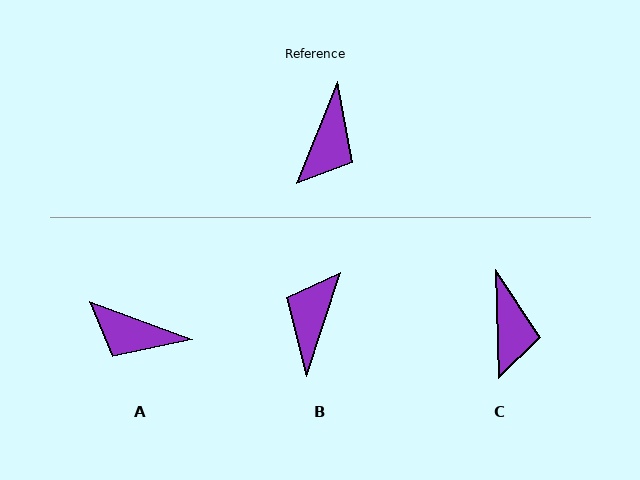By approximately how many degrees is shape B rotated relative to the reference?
Approximately 176 degrees clockwise.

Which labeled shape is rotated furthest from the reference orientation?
B, about 176 degrees away.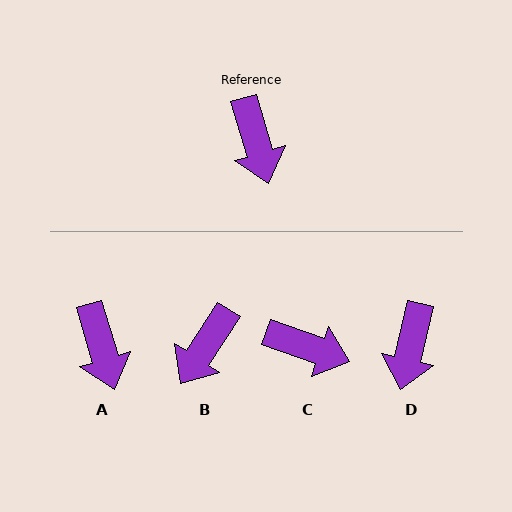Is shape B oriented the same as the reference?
No, it is off by about 50 degrees.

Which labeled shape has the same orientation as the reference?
A.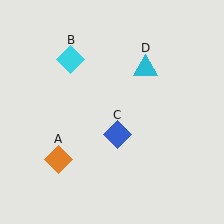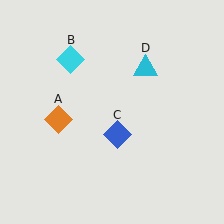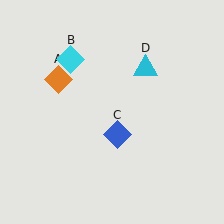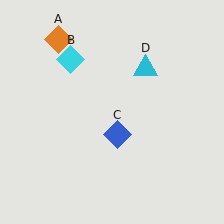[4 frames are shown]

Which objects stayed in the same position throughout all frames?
Cyan diamond (object B) and blue diamond (object C) and cyan triangle (object D) remained stationary.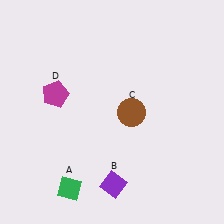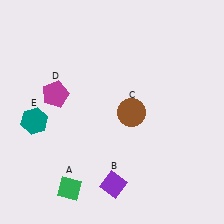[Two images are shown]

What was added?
A teal hexagon (E) was added in Image 2.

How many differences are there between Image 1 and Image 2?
There is 1 difference between the two images.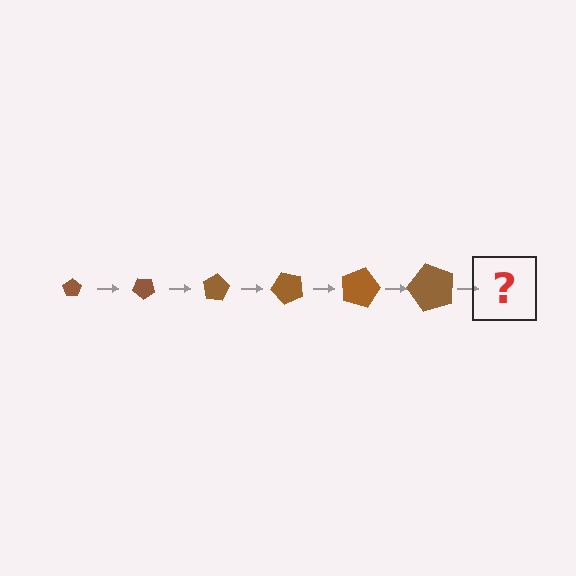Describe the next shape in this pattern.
It should be a pentagon, larger than the previous one and rotated 240 degrees from the start.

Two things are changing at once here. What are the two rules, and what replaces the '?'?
The two rules are that the pentagon grows larger each step and it rotates 40 degrees each step. The '?' should be a pentagon, larger than the previous one and rotated 240 degrees from the start.